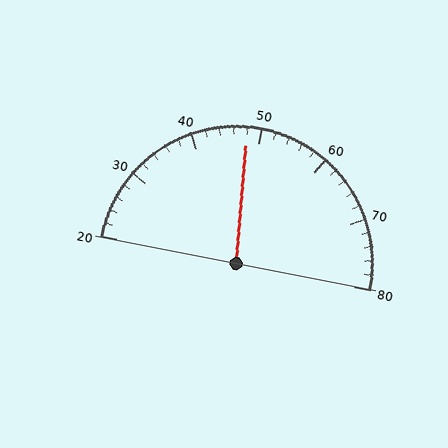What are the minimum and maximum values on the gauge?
The gauge ranges from 20 to 80.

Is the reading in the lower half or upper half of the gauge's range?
The reading is in the lower half of the range (20 to 80).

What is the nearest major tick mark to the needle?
The nearest major tick mark is 50.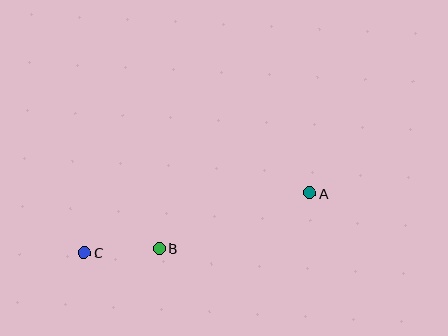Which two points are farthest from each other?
Points A and C are farthest from each other.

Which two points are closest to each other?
Points B and C are closest to each other.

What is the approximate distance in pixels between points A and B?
The distance between A and B is approximately 160 pixels.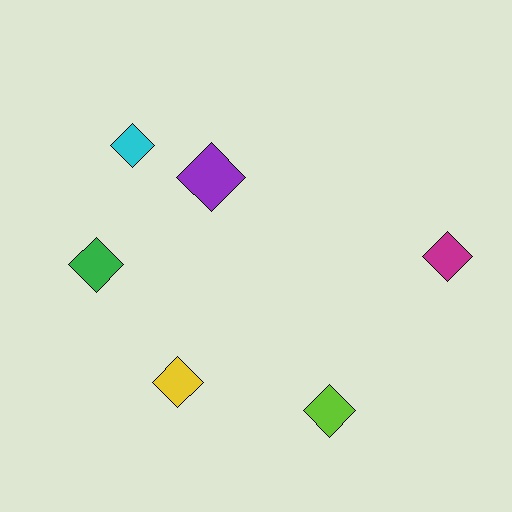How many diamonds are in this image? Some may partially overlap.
There are 6 diamonds.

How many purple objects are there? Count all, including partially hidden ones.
There is 1 purple object.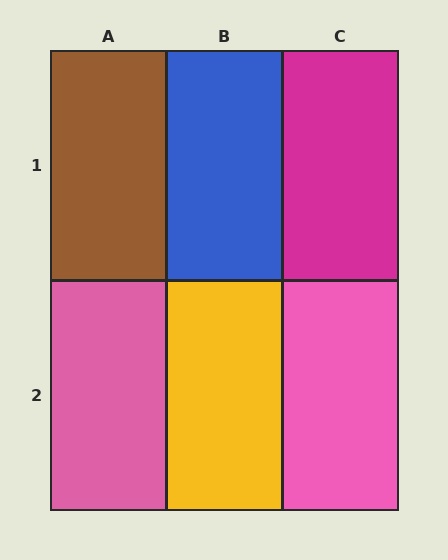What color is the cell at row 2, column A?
Pink.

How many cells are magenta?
1 cell is magenta.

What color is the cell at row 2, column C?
Pink.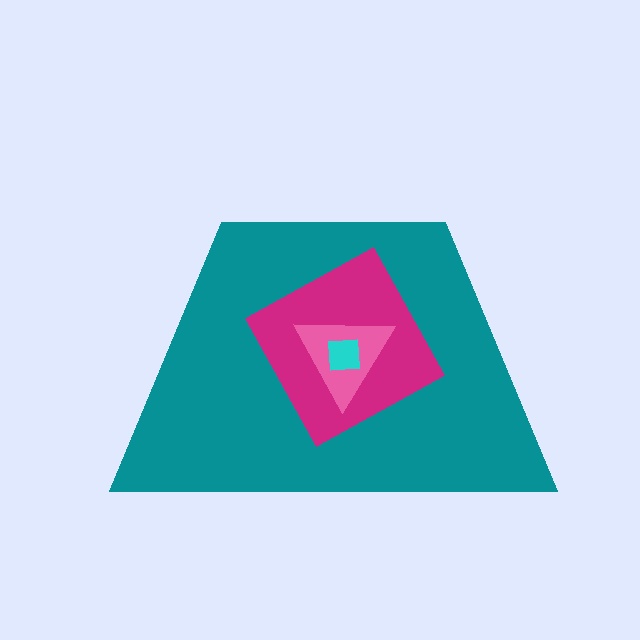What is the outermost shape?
The teal trapezoid.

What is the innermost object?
The cyan square.